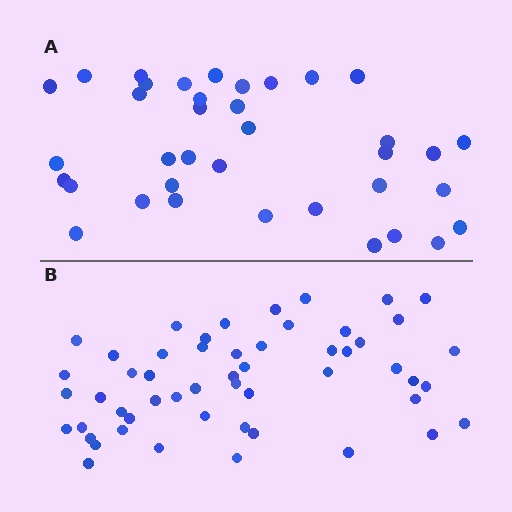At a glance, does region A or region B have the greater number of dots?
Region B (the bottom region) has more dots.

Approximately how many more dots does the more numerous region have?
Region B has approximately 15 more dots than region A.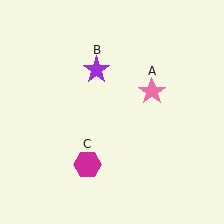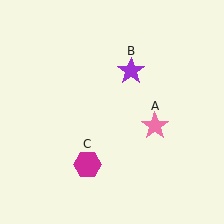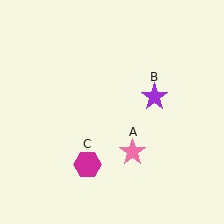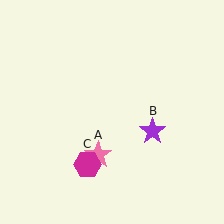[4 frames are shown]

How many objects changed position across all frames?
2 objects changed position: pink star (object A), purple star (object B).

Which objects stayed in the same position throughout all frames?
Magenta hexagon (object C) remained stationary.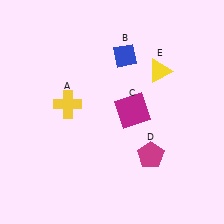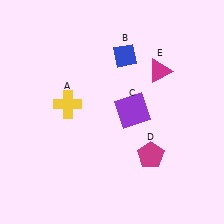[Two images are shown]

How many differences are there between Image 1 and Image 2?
There are 2 differences between the two images.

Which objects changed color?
C changed from magenta to purple. E changed from yellow to magenta.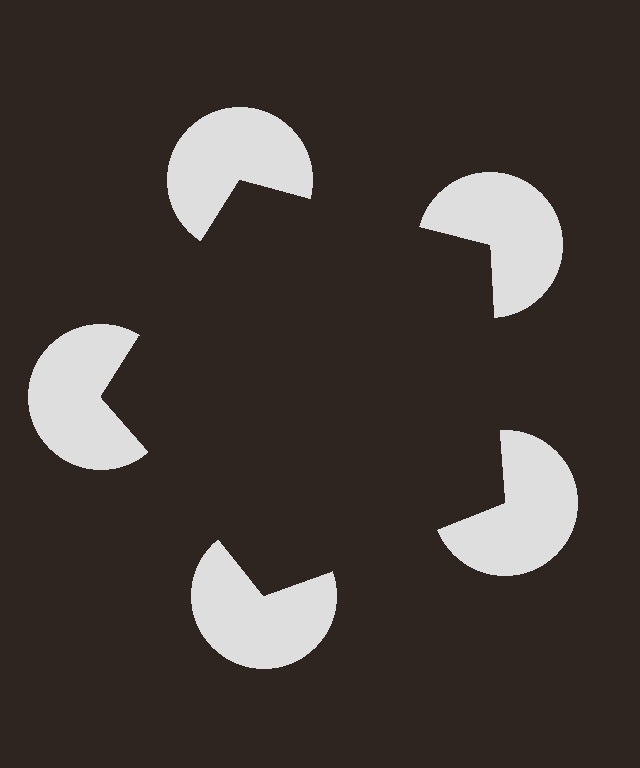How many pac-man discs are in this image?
There are 5 — one at each vertex of the illusory pentagon.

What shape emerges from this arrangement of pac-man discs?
An illusory pentagon — its edges are inferred from the aligned wedge cuts in the pac-man discs, not physically drawn.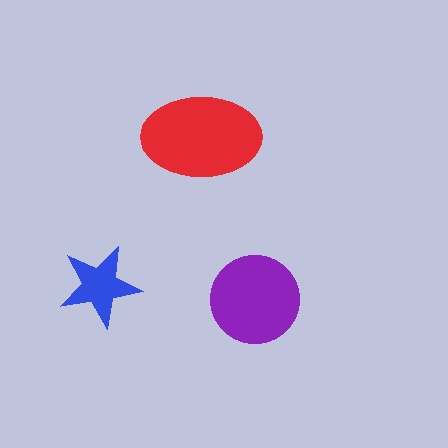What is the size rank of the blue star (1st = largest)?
3rd.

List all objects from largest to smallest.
The red ellipse, the purple circle, the blue star.